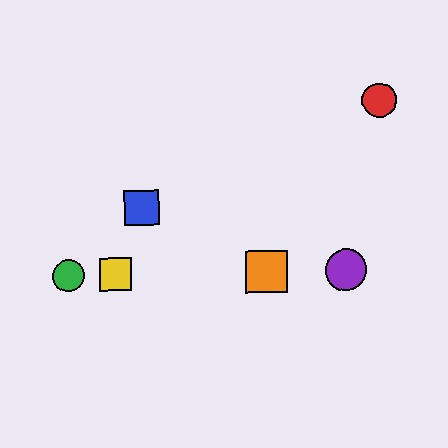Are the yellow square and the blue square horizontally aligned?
No, the yellow square is at y≈275 and the blue square is at y≈208.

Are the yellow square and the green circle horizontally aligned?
Yes, both are at y≈275.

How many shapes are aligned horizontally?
4 shapes (the green circle, the yellow square, the purple circle, the orange square) are aligned horizontally.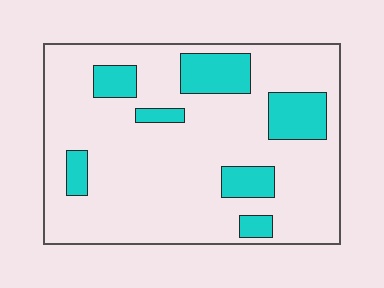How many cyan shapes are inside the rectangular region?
7.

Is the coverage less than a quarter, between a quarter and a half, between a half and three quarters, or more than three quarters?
Less than a quarter.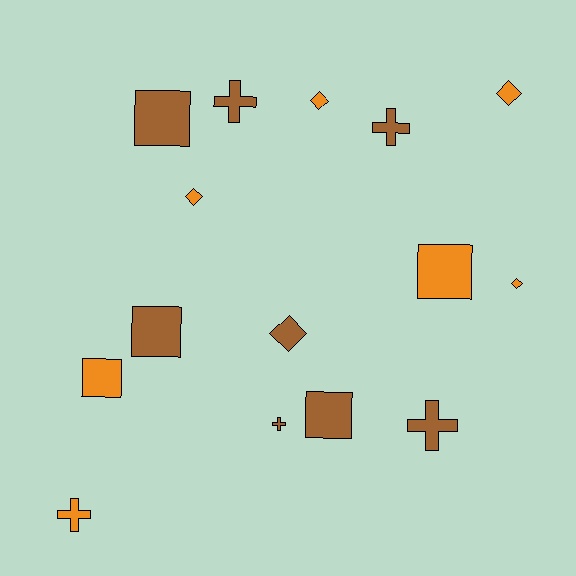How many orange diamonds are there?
There are 4 orange diamonds.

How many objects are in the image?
There are 15 objects.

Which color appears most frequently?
Brown, with 8 objects.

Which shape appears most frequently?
Square, with 5 objects.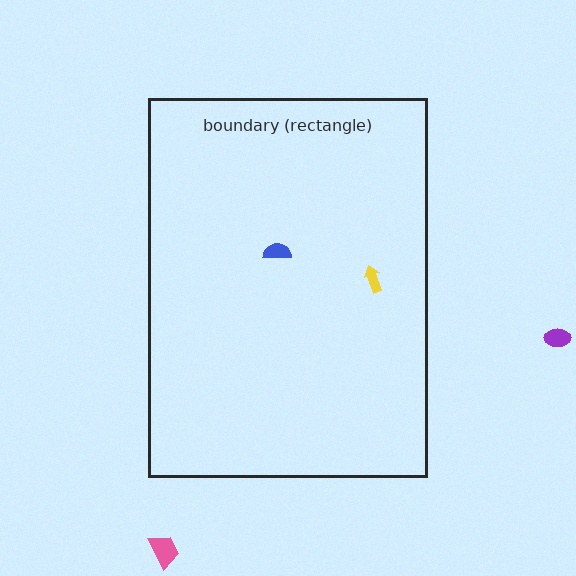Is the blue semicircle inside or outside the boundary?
Inside.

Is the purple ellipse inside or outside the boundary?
Outside.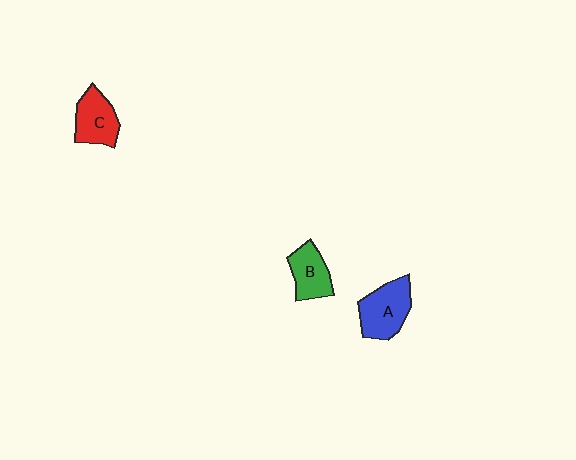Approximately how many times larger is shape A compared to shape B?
Approximately 1.3 times.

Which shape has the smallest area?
Shape B (green).